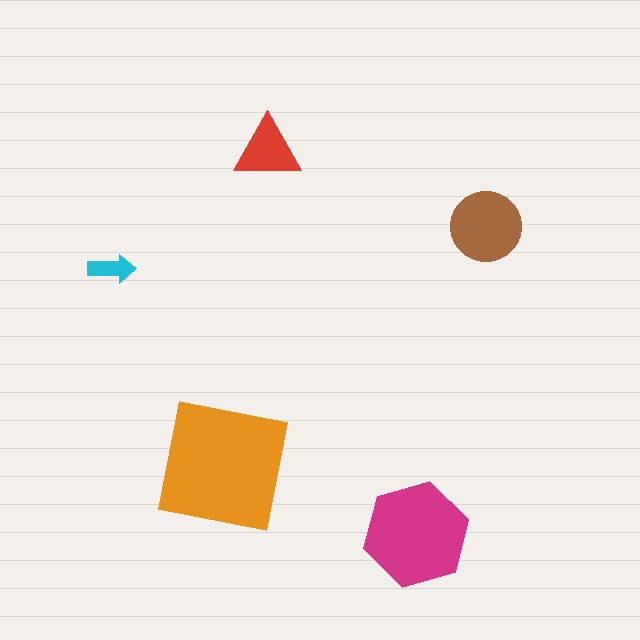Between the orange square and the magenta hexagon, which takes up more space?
The orange square.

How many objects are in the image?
There are 5 objects in the image.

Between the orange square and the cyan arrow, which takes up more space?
The orange square.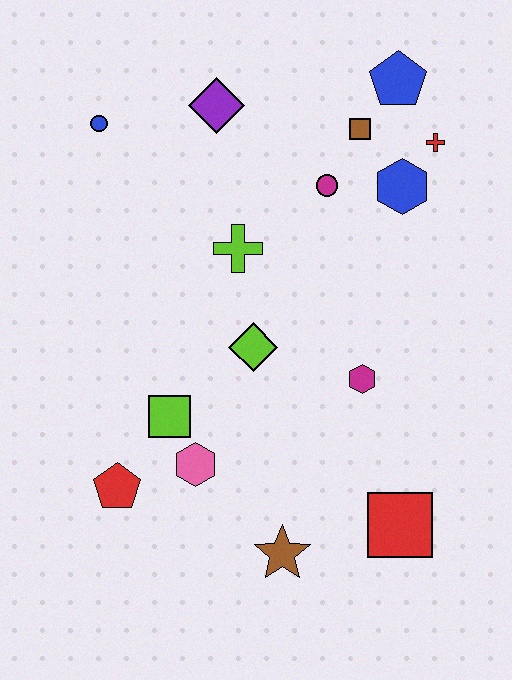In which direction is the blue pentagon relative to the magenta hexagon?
The blue pentagon is above the magenta hexagon.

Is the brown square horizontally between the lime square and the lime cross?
No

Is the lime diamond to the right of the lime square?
Yes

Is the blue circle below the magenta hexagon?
No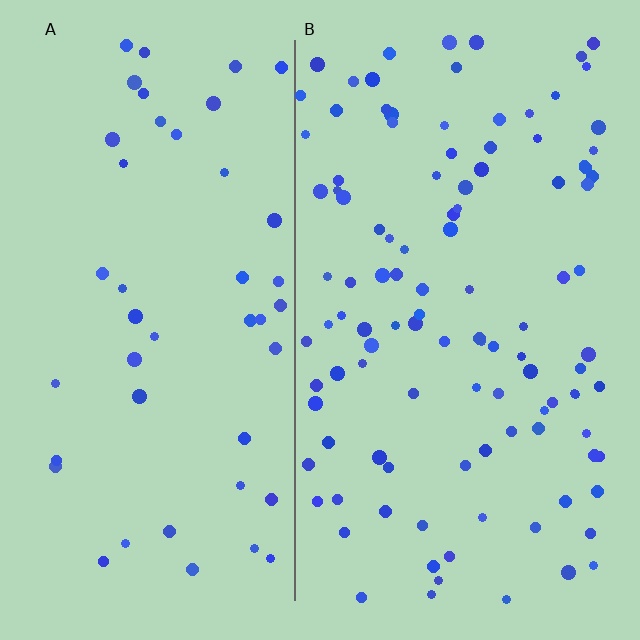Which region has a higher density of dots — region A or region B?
B (the right).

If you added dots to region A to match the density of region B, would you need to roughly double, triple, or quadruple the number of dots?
Approximately double.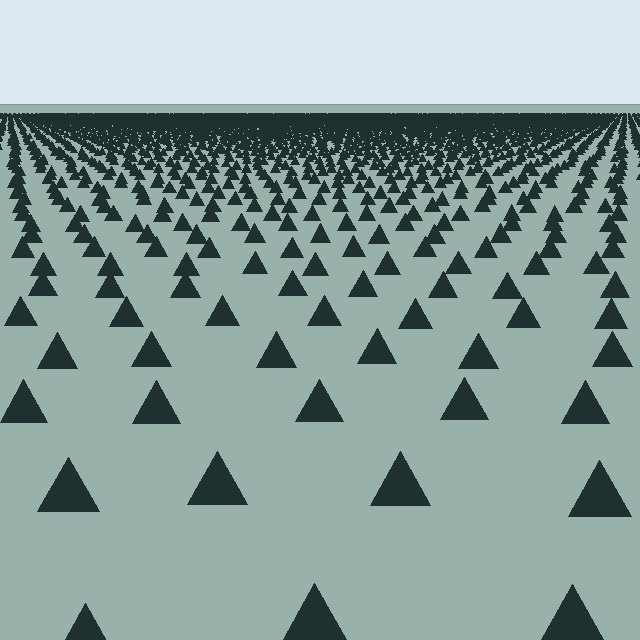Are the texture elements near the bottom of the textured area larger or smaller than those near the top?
Larger. Near the bottom, elements are closer to the viewer and appear at a bigger on-screen size.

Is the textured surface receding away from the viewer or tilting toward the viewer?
The surface is receding away from the viewer. Texture elements get smaller and denser toward the top.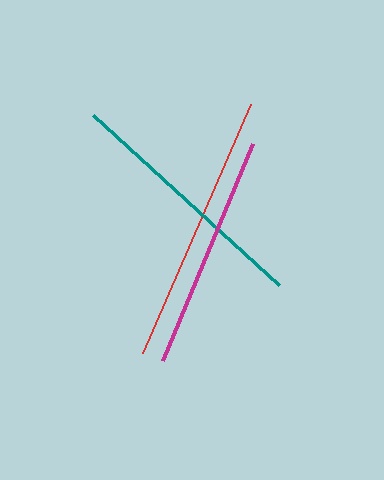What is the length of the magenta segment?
The magenta segment is approximately 235 pixels long.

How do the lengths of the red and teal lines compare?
The red and teal lines are approximately the same length.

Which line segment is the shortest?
The magenta line is the shortest at approximately 235 pixels.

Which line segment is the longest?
The red line is the longest at approximately 272 pixels.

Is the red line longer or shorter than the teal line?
The red line is longer than the teal line.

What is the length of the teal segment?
The teal segment is approximately 252 pixels long.